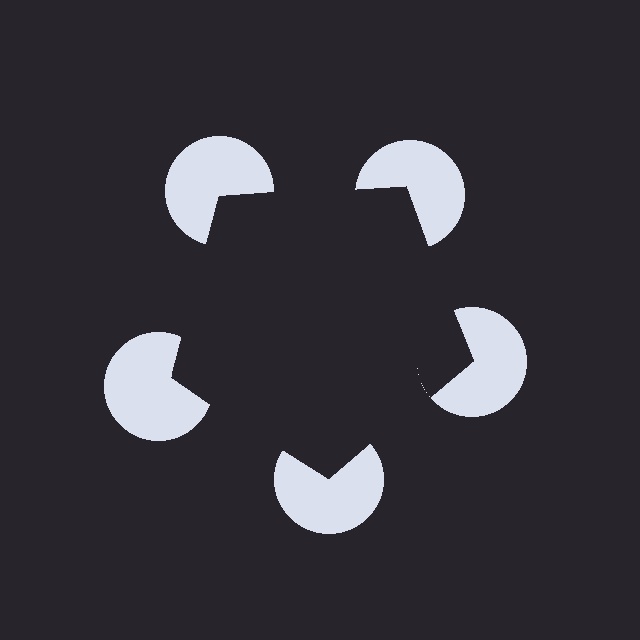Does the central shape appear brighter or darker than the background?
It typically appears slightly darker than the background, even though no actual brightness change is drawn.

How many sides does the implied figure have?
5 sides.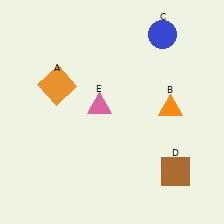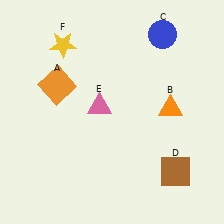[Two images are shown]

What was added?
A yellow star (F) was added in Image 2.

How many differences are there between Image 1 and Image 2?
There is 1 difference between the two images.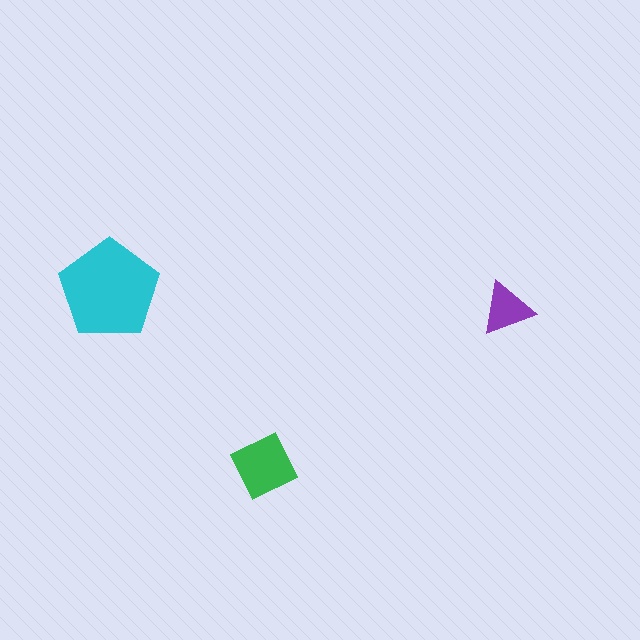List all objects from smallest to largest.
The purple triangle, the green diamond, the cyan pentagon.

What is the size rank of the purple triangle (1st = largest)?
3rd.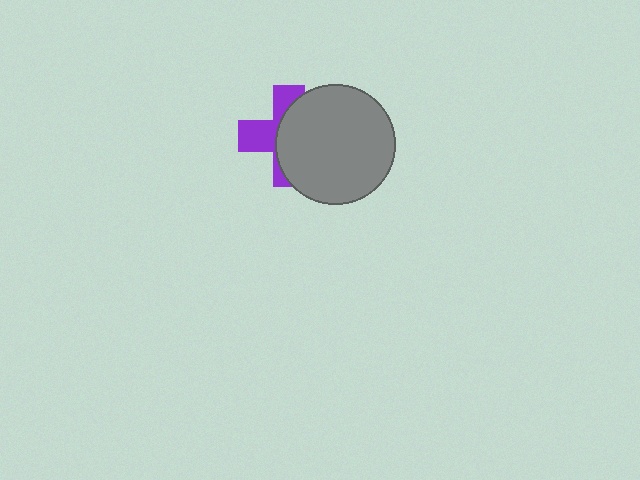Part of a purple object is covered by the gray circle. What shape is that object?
It is a cross.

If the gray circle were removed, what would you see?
You would see the complete purple cross.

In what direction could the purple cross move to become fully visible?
The purple cross could move left. That would shift it out from behind the gray circle entirely.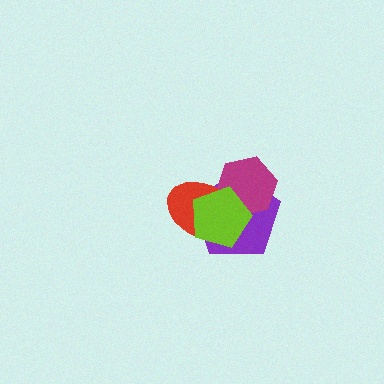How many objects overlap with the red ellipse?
3 objects overlap with the red ellipse.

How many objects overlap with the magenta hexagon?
3 objects overlap with the magenta hexagon.